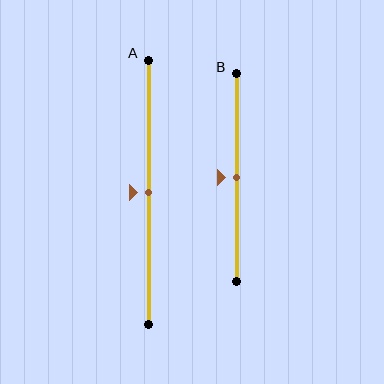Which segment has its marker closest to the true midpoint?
Segment A has its marker closest to the true midpoint.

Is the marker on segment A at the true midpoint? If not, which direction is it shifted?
Yes, the marker on segment A is at the true midpoint.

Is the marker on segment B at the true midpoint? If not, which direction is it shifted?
Yes, the marker on segment B is at the true midpoint.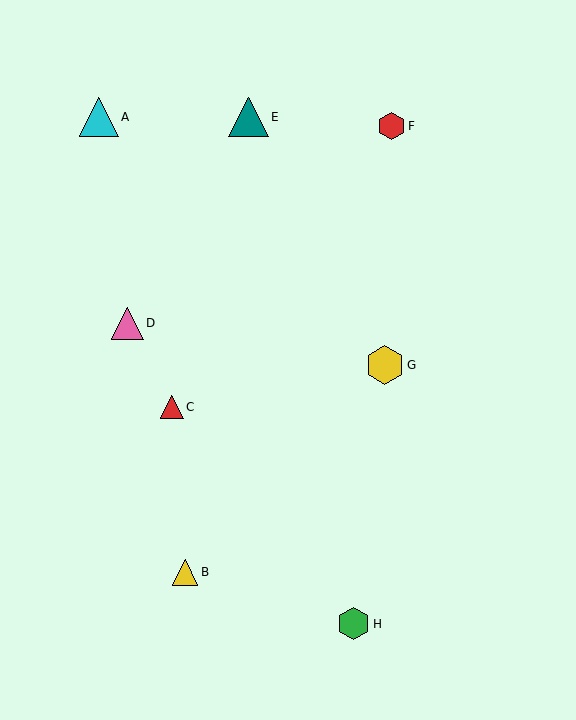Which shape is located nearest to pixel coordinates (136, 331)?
The pink triangle (labeled D) at (128, 323) is nearest to that location.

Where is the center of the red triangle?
The center of the red triangle is at (172, 407).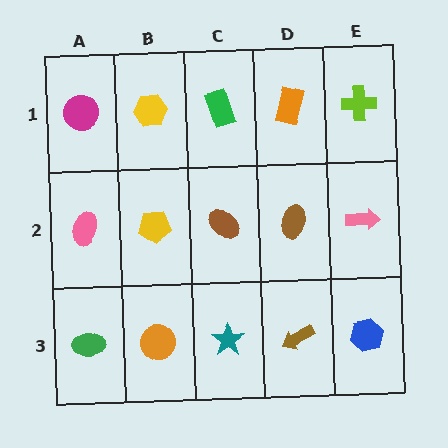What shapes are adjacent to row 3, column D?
A brown ellipse (row 2, column D), a teal star (row 3, column C), a blue hexagon (row 3, column E).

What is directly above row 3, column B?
A yellow pentagon.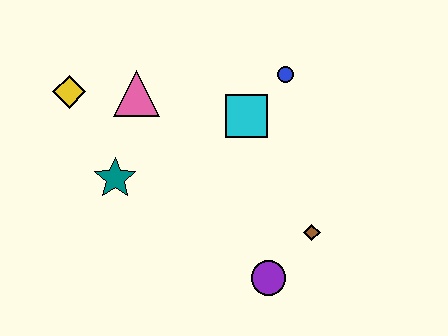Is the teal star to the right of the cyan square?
No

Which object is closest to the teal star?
The pink triangle is closest to the teal star.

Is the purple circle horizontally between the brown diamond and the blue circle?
No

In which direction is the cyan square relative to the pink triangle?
The cyan square is to the right of the pink triangle.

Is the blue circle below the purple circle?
No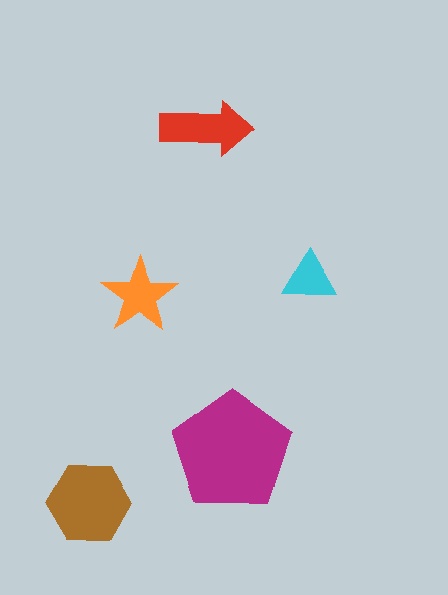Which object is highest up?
The red arrow is topmost.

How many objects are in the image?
There are 5 objects in the image.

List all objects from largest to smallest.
The magenta pentagon, the brown hexagon, the red arrow, the orange star, the cyan triangle.